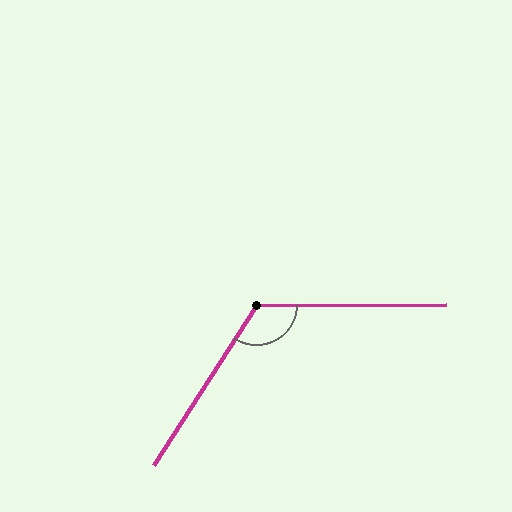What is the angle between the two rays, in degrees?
Approximately 123 degrees.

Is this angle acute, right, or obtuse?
It is obtuse.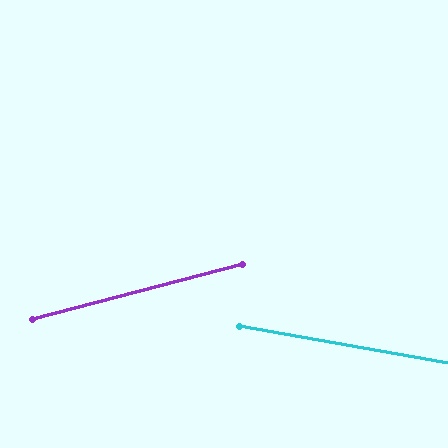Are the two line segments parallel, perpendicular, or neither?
Neither parallel nor perpendicular — they differ by about 25°.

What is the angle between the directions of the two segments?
Approximately 25 degrees.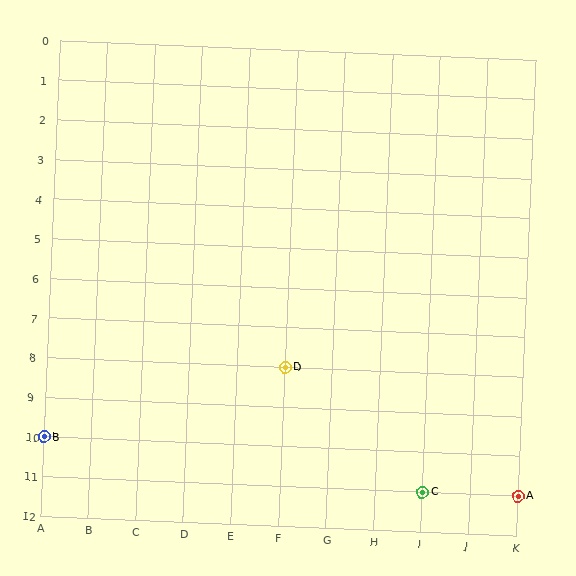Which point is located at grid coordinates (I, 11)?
Point C is at (I, 11).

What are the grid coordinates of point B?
Point B is at grid coordinates (A, 10).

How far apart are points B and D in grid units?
Points B and D are 5 columns and 2 rows apart (about 5.4 grid units diagonally).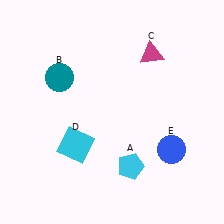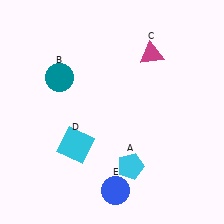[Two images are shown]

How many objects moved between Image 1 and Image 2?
1 object moved between the two images.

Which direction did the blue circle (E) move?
The blue circle (E) moved left.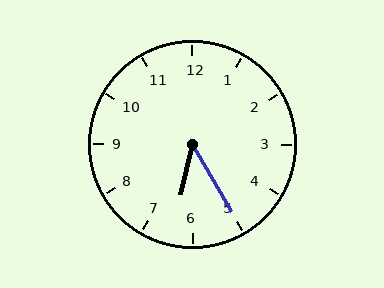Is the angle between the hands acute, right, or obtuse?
It is acute.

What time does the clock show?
6:25.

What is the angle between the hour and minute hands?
Approximately 42 degrees.